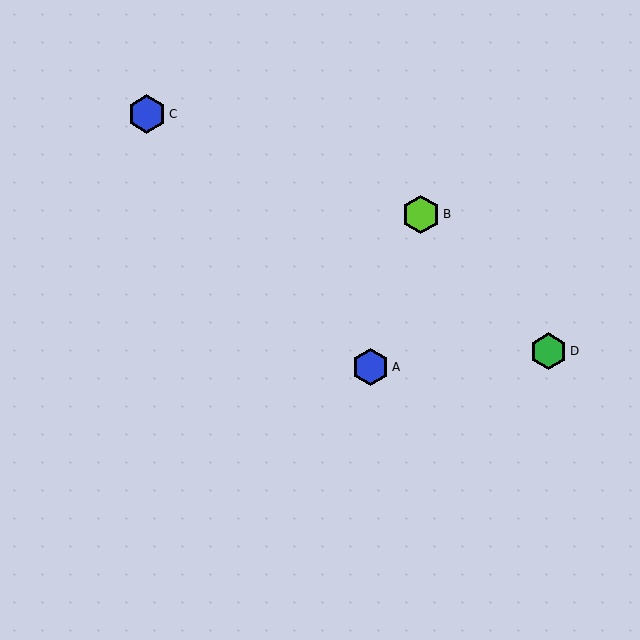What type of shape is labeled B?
Shape B is a lime hexagon.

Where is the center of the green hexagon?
The center of the green hexagon is at (548, 351).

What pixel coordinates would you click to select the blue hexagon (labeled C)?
Click at (147, 114) to select the blue hexagon C.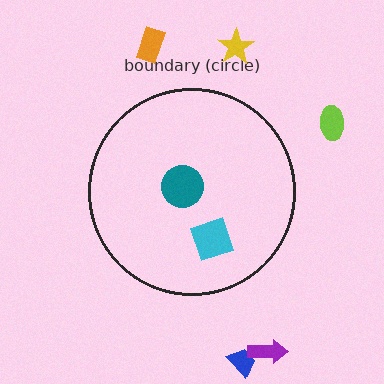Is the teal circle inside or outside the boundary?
Inside.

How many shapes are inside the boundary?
2 inside, 5 outside.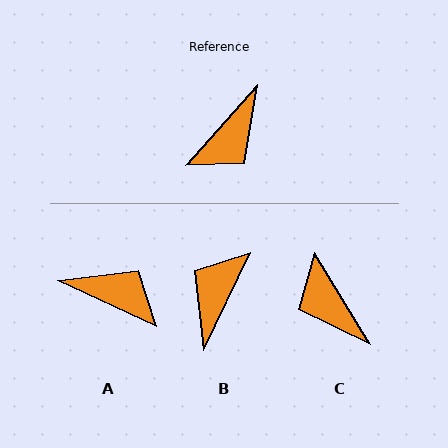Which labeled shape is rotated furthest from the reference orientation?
B, about 164 degrees away.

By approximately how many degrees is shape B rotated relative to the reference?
Approximately 164 degrees clockwise.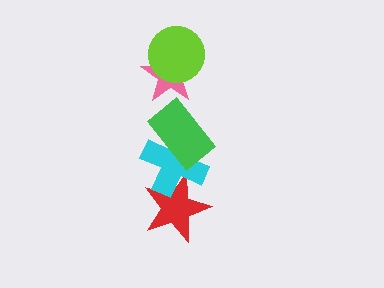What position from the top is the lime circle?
The lime circle is 1st from the top.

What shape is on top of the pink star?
The lime circle is on top of the pink star.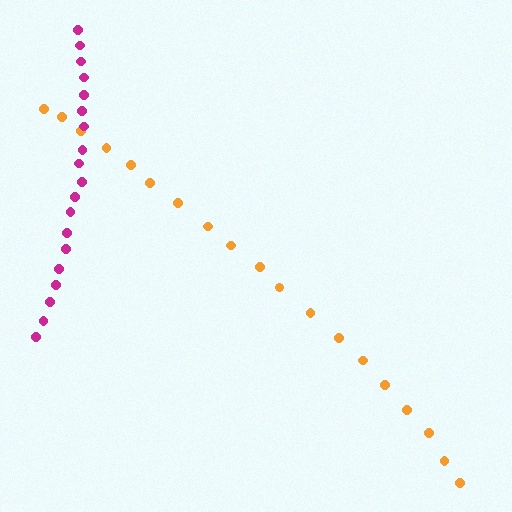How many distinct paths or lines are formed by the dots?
There are 2 distinct paths.